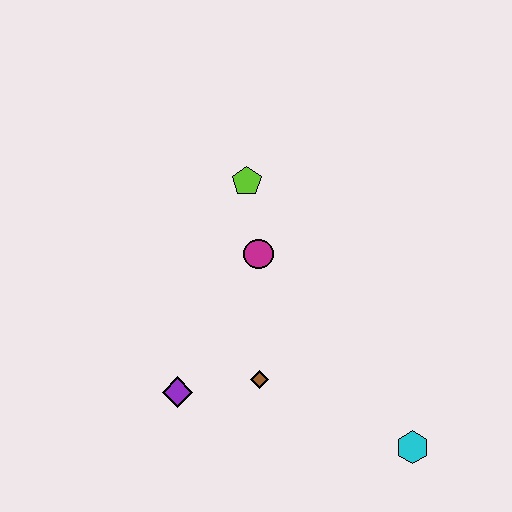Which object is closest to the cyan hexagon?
The brown diamond is closest to the cyan hexagon.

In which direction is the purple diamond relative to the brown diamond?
The purple diamond is to the left of the brown diamond.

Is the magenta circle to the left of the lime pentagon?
No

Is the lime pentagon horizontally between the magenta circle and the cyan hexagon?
No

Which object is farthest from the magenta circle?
The cyan hexagon is farthest from the magenta circle.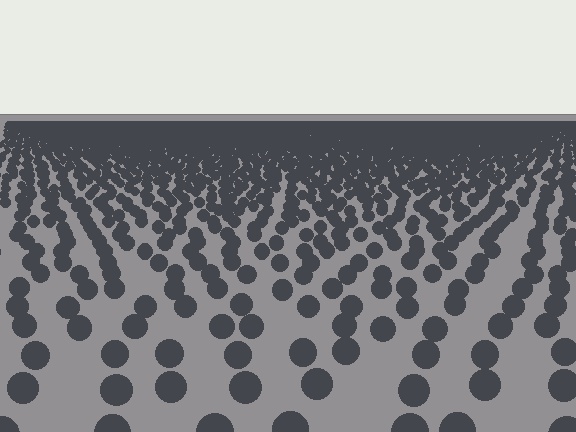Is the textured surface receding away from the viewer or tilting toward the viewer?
The surface is receding away from the viewer. Texture elements get smaller and denser toward the top.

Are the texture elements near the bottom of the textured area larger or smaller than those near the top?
Larger. Near the bottom, elements are closer to the viewer and appear at a bigger on-screen size.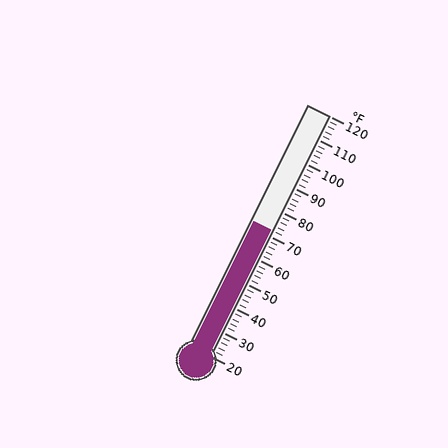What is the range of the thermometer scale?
The thermometer scale ranges from 20°F to 120°F.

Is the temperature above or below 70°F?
The temperature is above 70°F.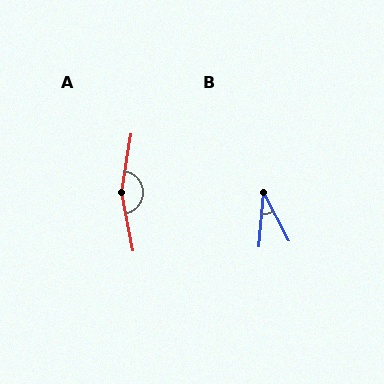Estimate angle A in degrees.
Approximately 160 degrees.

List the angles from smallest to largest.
B (32°), A (160°).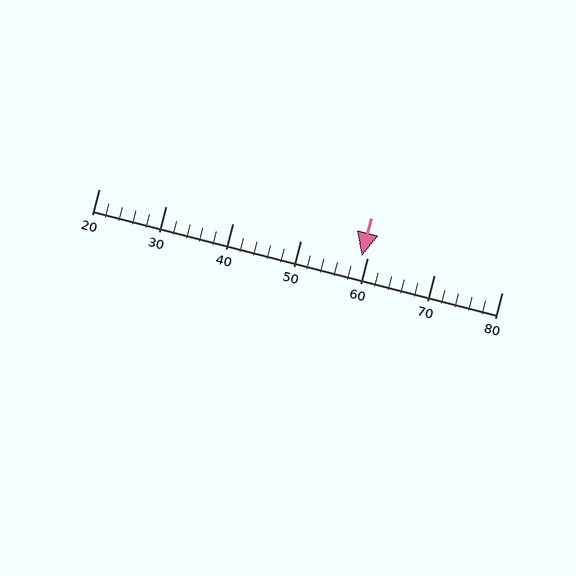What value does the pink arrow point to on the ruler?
The pink arrow points to approximately 59.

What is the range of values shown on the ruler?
The ruler shows values from 20 to 80.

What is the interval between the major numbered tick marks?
The major tick marks are spaced 10 units apart.